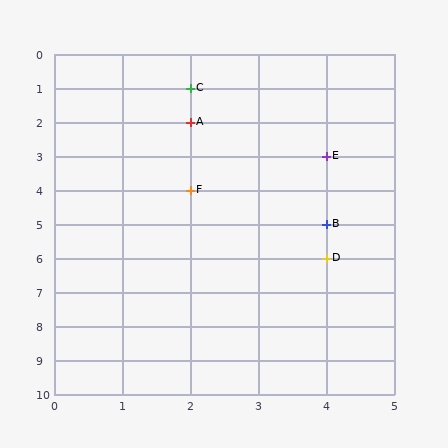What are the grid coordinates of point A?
Point A is at grid coordinates (2, 2).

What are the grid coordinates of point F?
Point F is at grid coordinates (2, 4).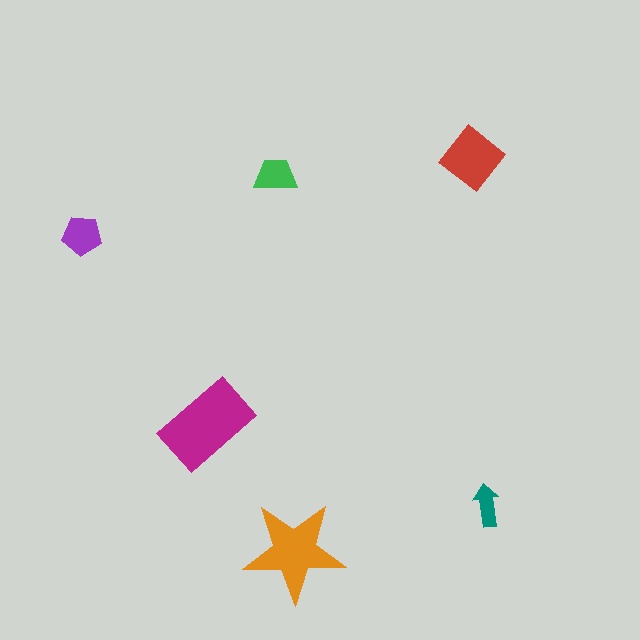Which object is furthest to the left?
The purple pentagon is leftmost.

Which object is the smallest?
The teal arrow.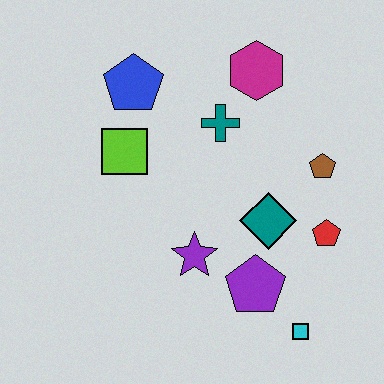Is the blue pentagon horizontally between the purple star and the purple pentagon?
No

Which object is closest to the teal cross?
The magenta hexagon is closest to the teal cross.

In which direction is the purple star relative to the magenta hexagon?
The purple star is below the magenta hexagon.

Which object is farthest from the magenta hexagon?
The cyan square is farthest from the magenta hexagon.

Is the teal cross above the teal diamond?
Yes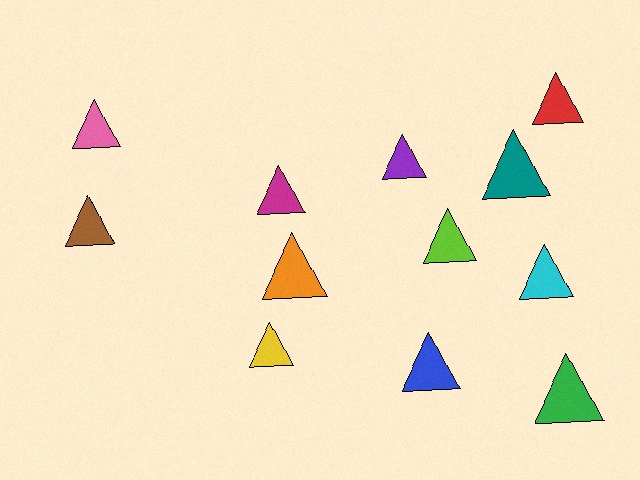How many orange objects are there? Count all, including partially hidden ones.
There is 1 orange object.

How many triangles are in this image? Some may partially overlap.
There are 12 triangles.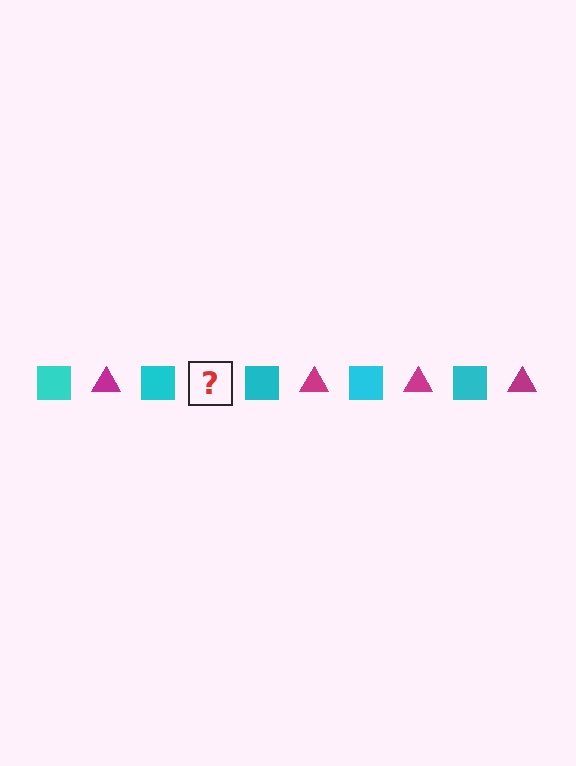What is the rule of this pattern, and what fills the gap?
The rule is that the pattern alternates between cyan square and magenta triangle. The gap should be filled with a magenta triangle.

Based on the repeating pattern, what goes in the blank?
The blank should be a magenta triangle.